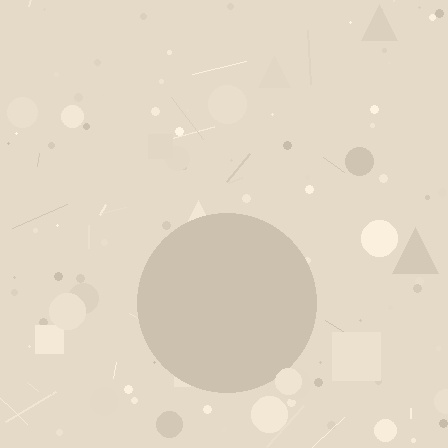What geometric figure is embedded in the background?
A circle is embedded in the background.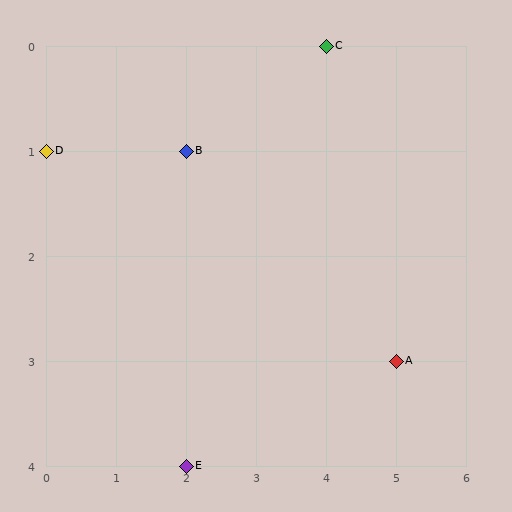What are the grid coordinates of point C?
Point C is at grid coordinates (4, 0).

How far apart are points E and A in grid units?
Points E and A are 3 columns and 1 row apart (about 3.2 grid units diagonally).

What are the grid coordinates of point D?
Point D is at grid coordinates (0, 1).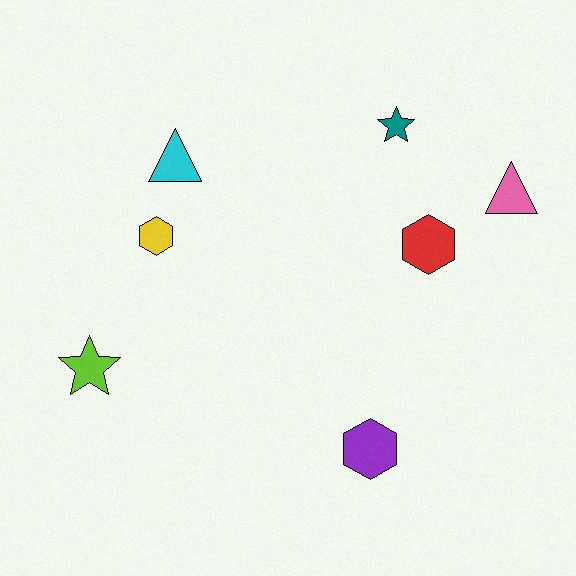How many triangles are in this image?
There are 2 triangles.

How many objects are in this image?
There are 7 objects.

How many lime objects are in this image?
There is 1 lime object.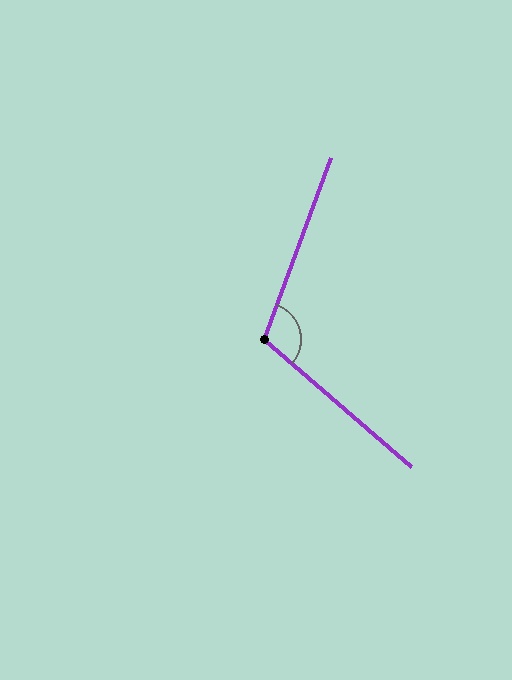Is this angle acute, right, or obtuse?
It is obtuse.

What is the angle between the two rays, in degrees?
Approximately 111 degrees.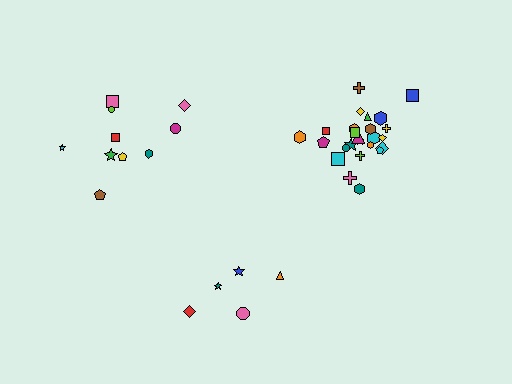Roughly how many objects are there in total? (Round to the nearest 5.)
Roughly 40 objects in total.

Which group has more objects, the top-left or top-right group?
The top-right group.